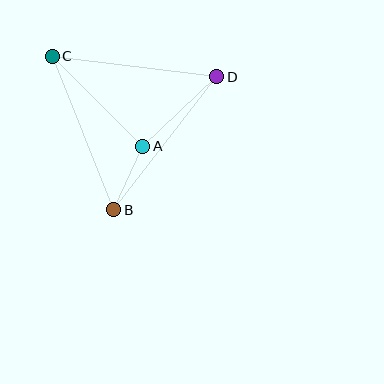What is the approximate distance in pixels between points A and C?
The distance between A and C is approximately 128 pixels.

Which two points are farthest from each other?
Points B and D are farthest from each other.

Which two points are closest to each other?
Points A and B are closest to each other.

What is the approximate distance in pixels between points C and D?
The distance between C and D is approximately 166 pixels.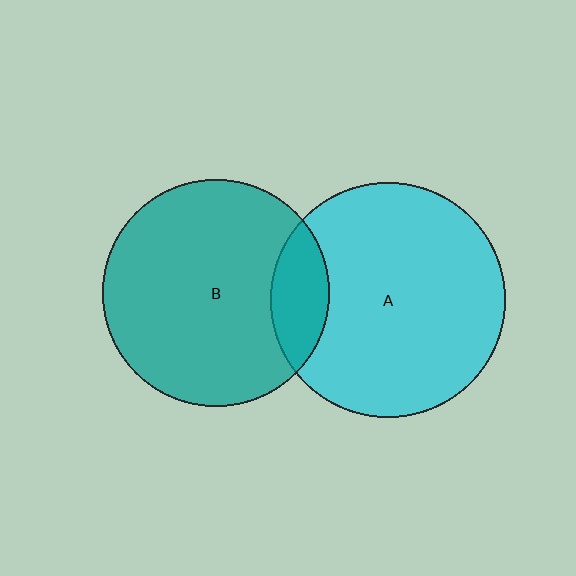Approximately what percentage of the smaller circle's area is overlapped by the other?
Approximately 15%.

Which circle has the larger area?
Circle A (cyan).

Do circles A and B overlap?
Yes.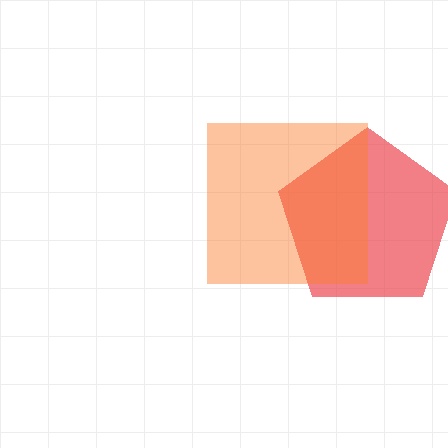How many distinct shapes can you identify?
There are 2 distinct shapes: a red pentagon, an orange square.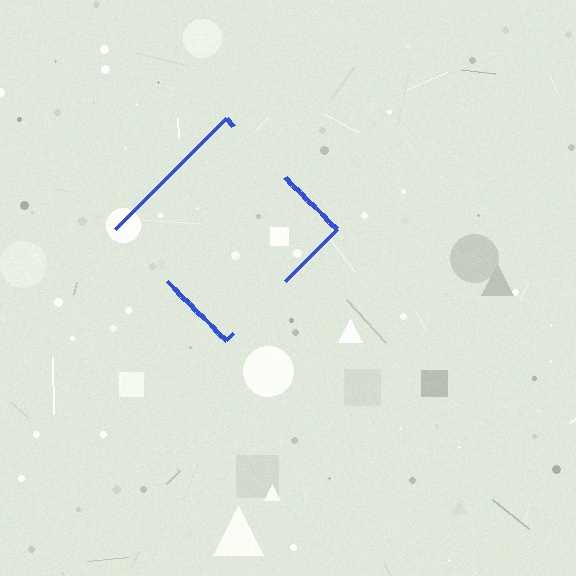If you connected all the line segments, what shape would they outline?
They would outline a diamond.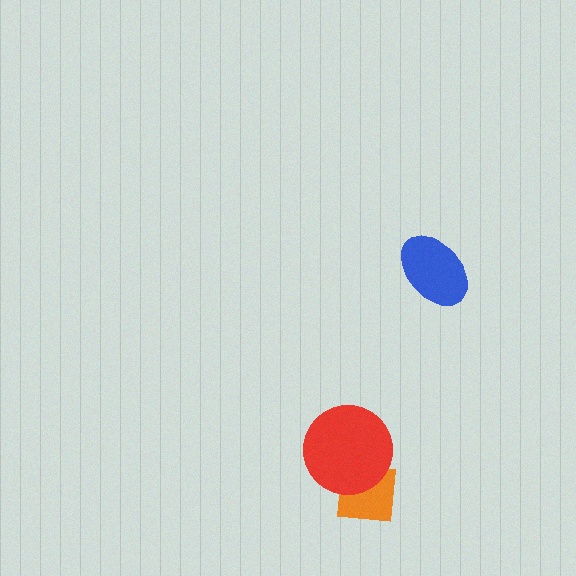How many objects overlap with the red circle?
1 object overlaps with the red circle.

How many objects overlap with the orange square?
1 object overlaps with the orange square.